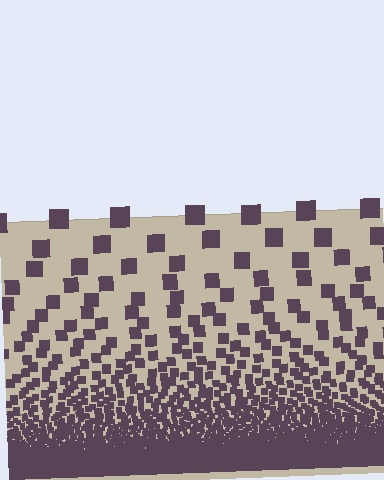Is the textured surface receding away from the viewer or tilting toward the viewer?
The surface appears to tilt toward the viewer. Texture elements get larger and sparser toward the top.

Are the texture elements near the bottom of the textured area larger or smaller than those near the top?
Smaller. The gradient is inverted — elements near the bottom are smaller and denser.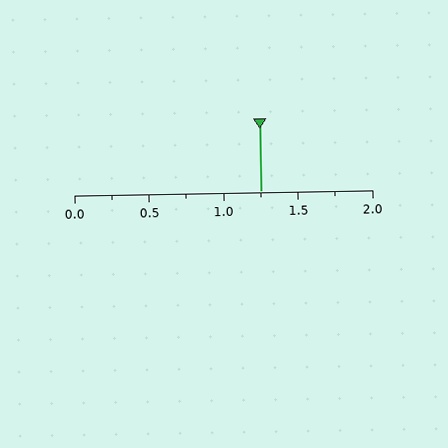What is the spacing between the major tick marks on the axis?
The major ticks are spaced 0.5 apart.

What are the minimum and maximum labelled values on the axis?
The axis runs from 0.0 to 2.0.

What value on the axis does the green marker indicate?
The marker indicates approximately 1.25.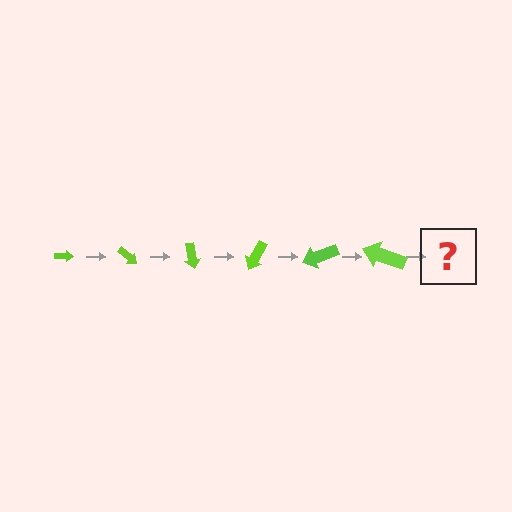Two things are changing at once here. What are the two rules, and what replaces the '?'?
The two rules are that the arrow grows larger each step and it rotates 40 degrees each step. The '?' should be an arrow, larger than the previous one and rotated 240 degrees from the start.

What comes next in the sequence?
The next element should be an arrow, larger than the previous one and rotated 240 degrees from the start.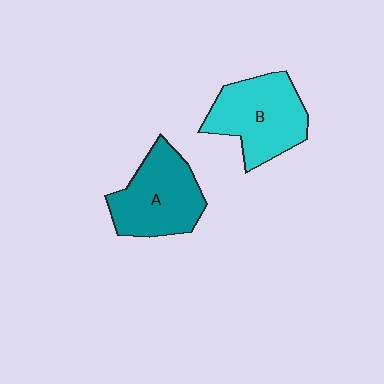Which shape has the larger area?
Shape B (cyan).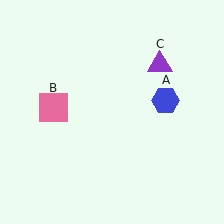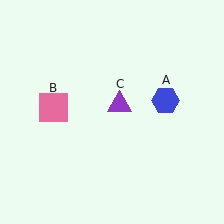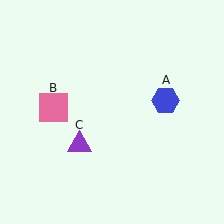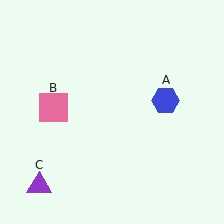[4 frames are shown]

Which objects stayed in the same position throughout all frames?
Blue hexagon (object A) and pink square (object B) remained stationary.